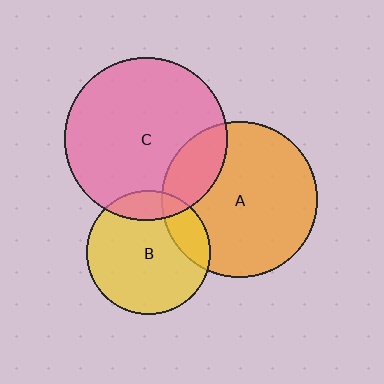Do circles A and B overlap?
Yes.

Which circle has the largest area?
Circle C (pink).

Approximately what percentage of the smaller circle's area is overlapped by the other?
Approximately 20%.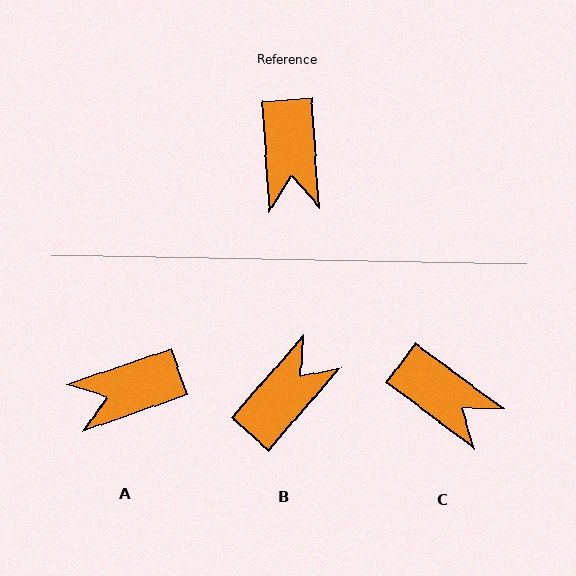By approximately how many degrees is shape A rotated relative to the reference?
Approximately 75 degrees clockwise.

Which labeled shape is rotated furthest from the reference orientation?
B, about 135 degrees away.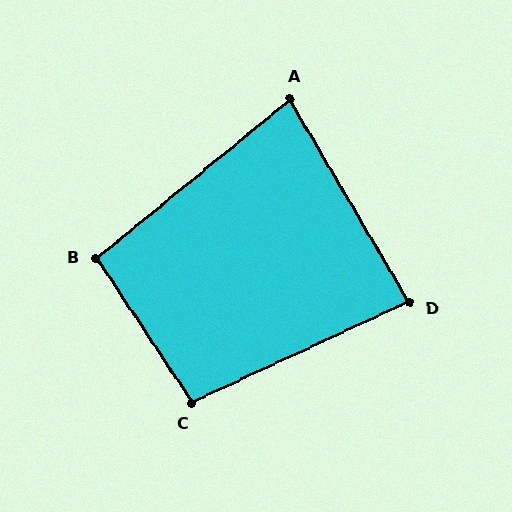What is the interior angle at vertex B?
Approximately 96 degrees (obtuse).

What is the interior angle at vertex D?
Approximately 84 degrees (acute).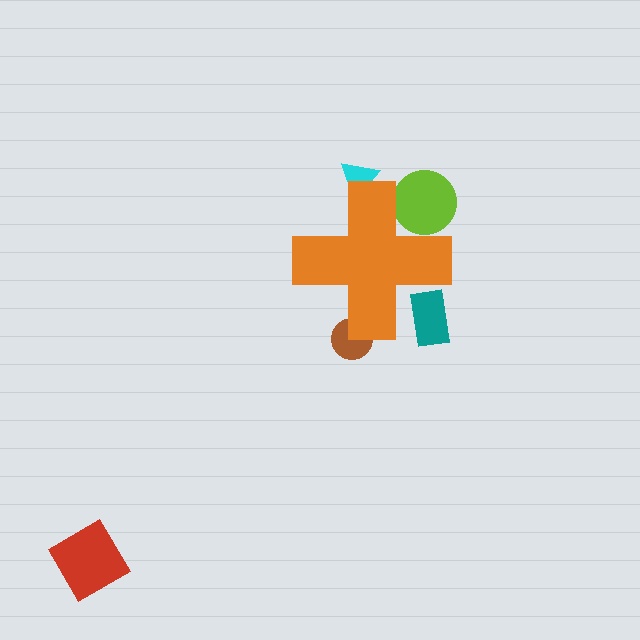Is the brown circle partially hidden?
Yes, the brown circle is partially hidden behind the orange cross.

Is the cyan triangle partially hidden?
Yes, the cyan triangle is partially hidden behind the orange cross.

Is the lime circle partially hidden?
Yes, the lime circle is partially hidden behind the orange cross.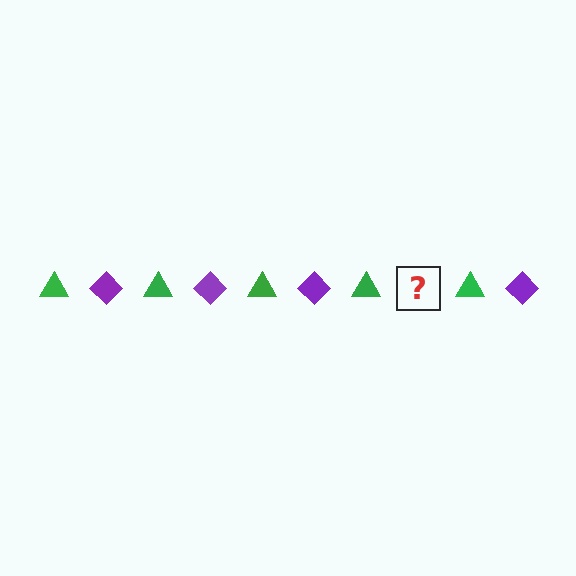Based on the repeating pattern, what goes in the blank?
The blank should be a purple diamond.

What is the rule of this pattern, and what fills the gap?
The rule is that the pattern alternates between green triangle and purple diamond. The gap should be filled with a purple diamond.